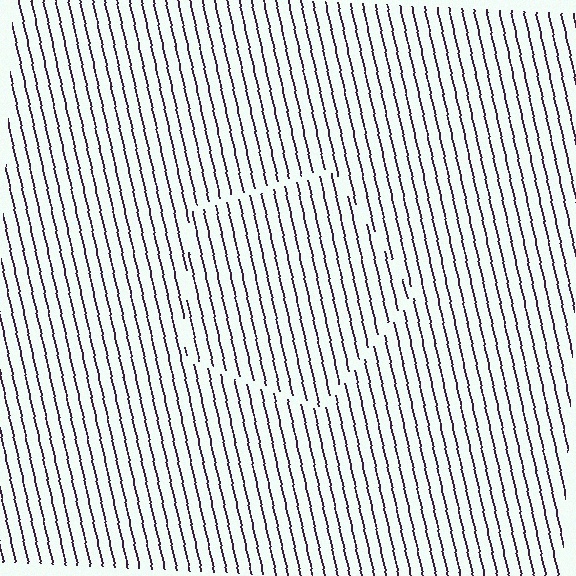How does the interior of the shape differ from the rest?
The interior of the shape contains the same grating, shifted by half a period — the contour is defined by the phase discontinuity where line-ends from the inner and outer gratings abut.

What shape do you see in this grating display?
An illusory pentagon. The interior of the shape contains the same grating, shifted by half a period — the contour is defined by the phase discontinuity where line-ends from the inner and outer gratings abut.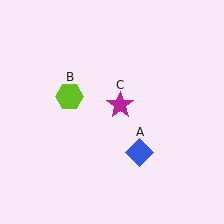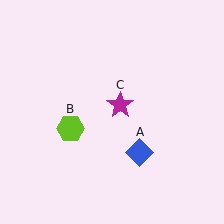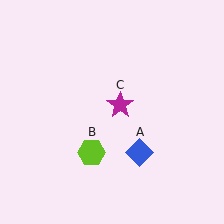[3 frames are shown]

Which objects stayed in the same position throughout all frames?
Blue diamond (object A) and magenta star (object C) remained stationary.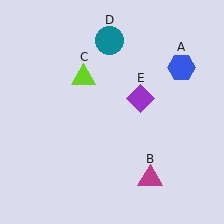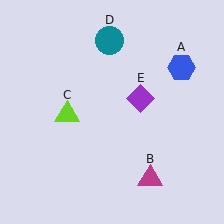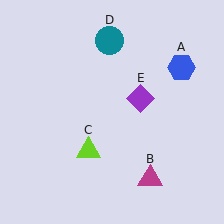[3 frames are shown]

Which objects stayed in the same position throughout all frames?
Blue hexagon (object A) and magenta triangle (object B) and teal circle (object D) and purple diamond (object E) remained stationary.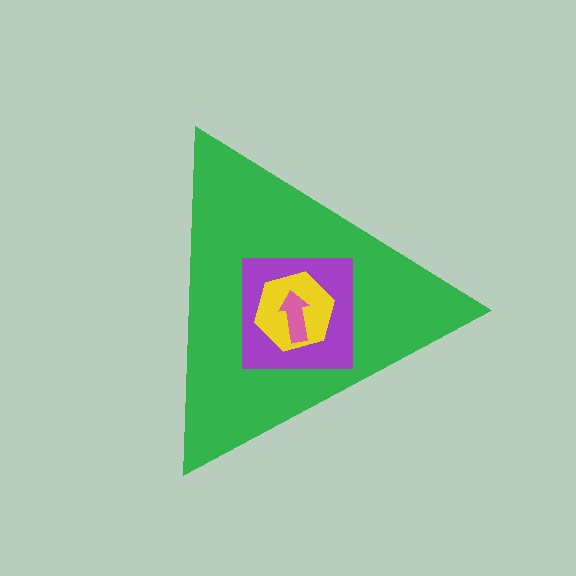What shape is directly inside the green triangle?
The purple square.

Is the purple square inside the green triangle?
Yes.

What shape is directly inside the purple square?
The yellow hexagon.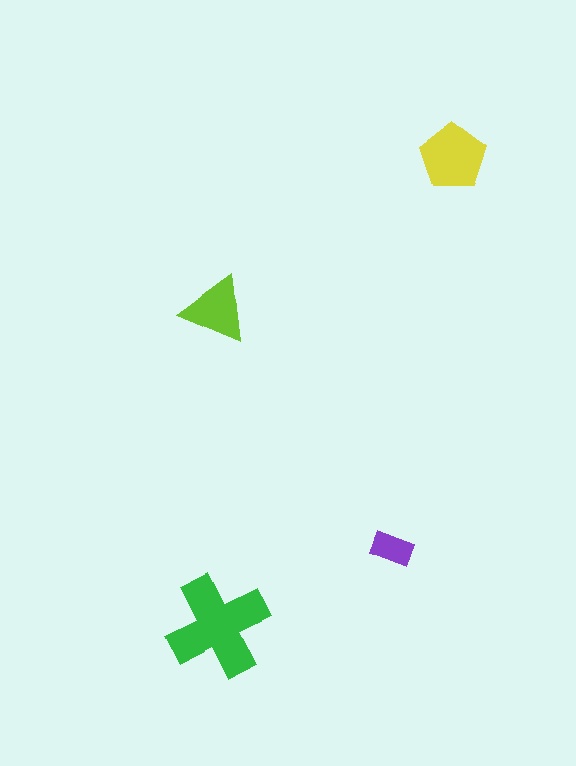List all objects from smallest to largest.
The purple rectangle, the lime triangle, the yellow pentagon, the green cross.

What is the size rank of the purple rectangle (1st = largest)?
4th.